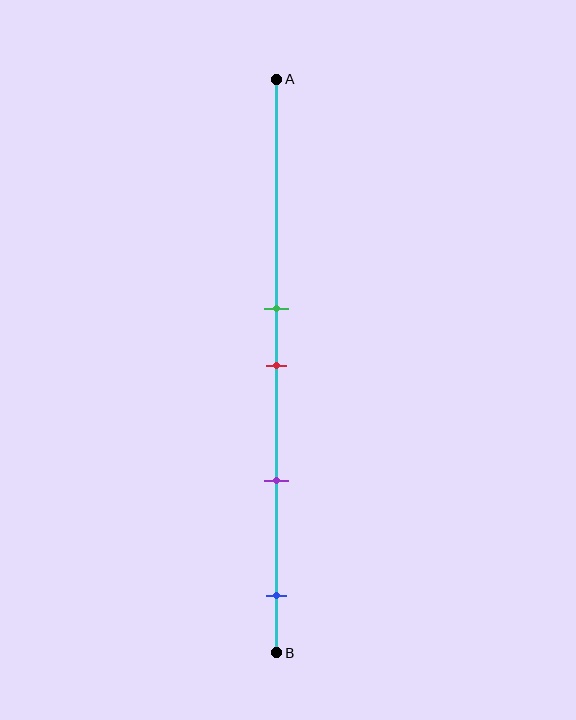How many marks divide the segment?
There are 4 marks dividing the segment.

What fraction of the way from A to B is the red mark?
The red mark is approximately 50% (0.5) of the way from A to B.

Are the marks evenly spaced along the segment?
No, the marks are not evenly spaced.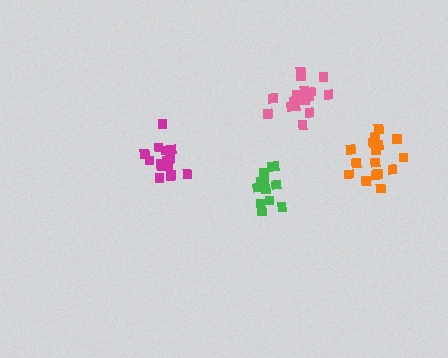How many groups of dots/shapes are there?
There are 4 groups.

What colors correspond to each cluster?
The clusters are colored: green, orange, magenta, pink.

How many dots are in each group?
Group 1: 13 dots, Group 2: 17 dots, Group 3: 14 dots, Group 4: 17 dots (61 total).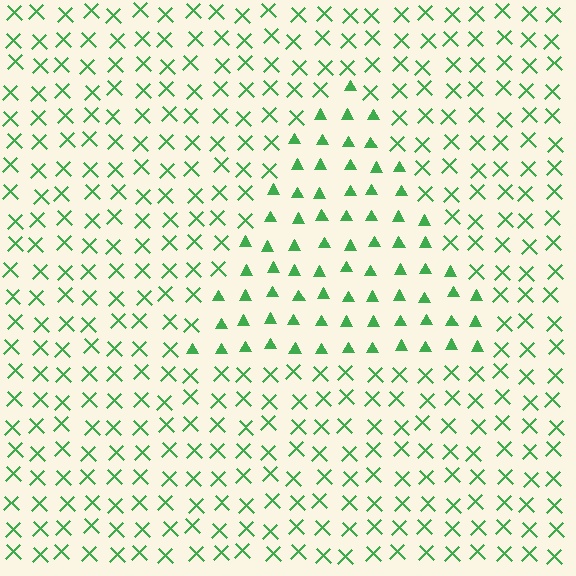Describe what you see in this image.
The image is filled with small green elements arranged in a uniform grid. A triangle-shaped region contains triangles, while the surrounding area contains X marks. The boundary is defined purely by the change in element shape.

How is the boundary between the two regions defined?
The boundary is defined by a change in element shape: triangles inside vs. X marks outside. All elements share the same color and spacing.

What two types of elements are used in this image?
The image uses triangles inside the triangle region and X marks outside it.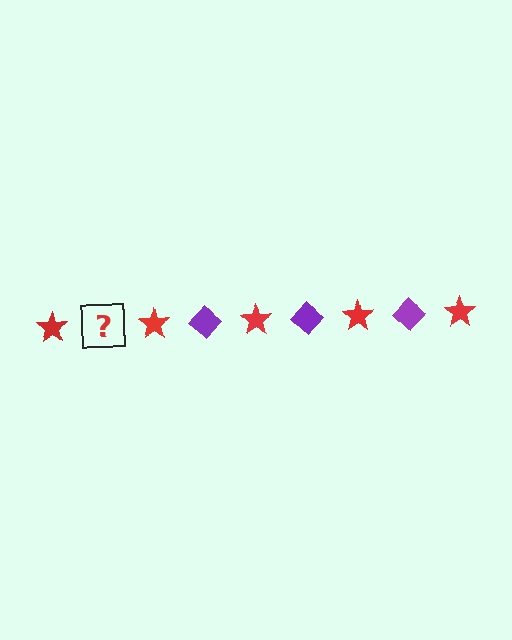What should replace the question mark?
The question mark should be replaced with a purple diamond.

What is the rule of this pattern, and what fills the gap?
The rule is that the pattern alternates between red star and purple diamond. The gap should be filled with a purple diamond.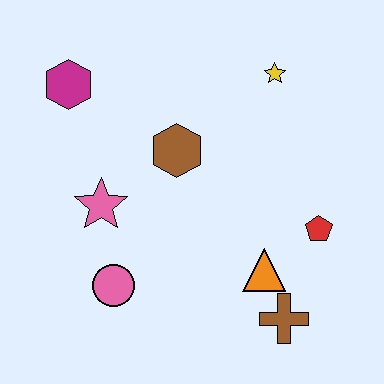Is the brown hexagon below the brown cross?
No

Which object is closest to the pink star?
The pink circle is closest to the pink star.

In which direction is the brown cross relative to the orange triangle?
The brown cross is below the orange triangle.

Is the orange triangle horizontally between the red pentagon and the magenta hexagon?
Yes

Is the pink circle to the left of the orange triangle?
Yes